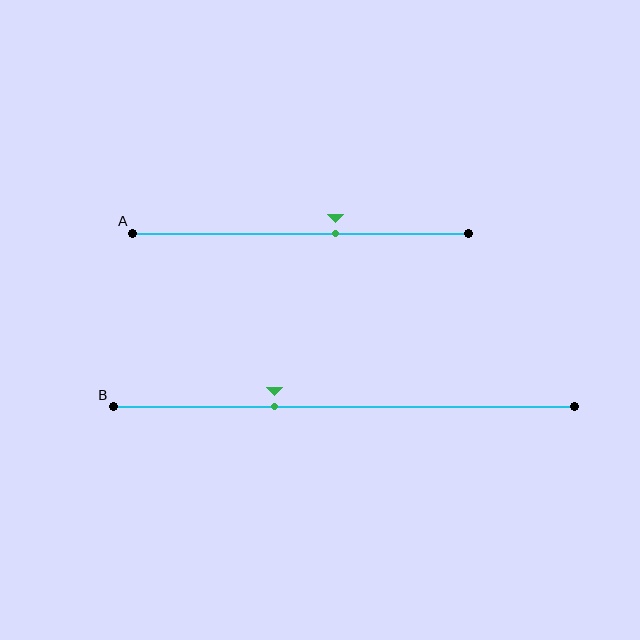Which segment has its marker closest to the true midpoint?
Segment A has its marker closest to the true midpoint.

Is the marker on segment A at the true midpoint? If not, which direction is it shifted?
No, the marker on segment A is shifted to the right by about 10% of the segment length.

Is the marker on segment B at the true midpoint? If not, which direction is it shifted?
No, the marker on segment B is shifted to the left by about 15% of the segment length.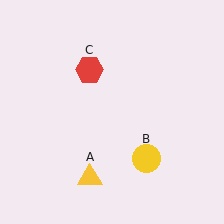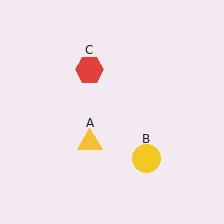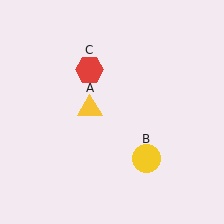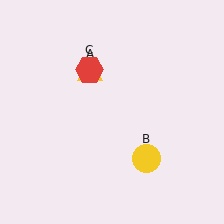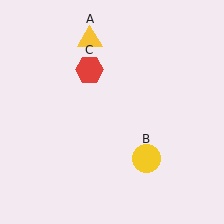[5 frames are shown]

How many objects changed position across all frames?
1 object changed position: yellow triangle (object A).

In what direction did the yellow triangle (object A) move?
The yellow triangle (object A) moved up.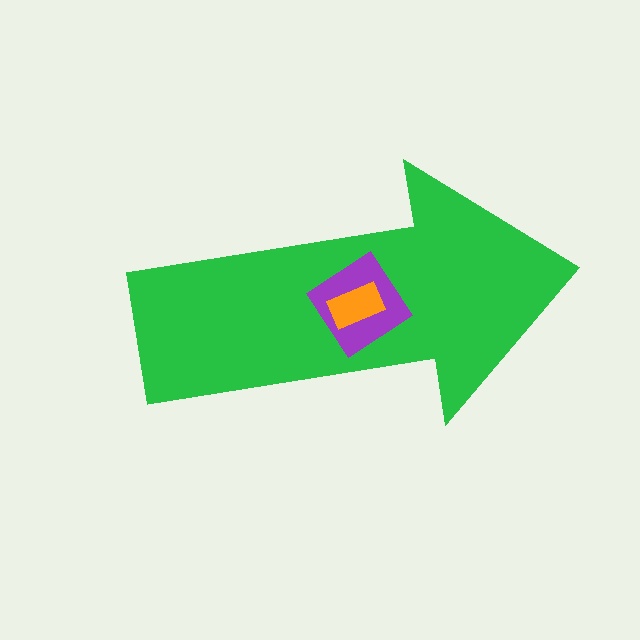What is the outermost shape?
The green arrow.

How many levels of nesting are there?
3.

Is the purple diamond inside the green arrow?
Yes.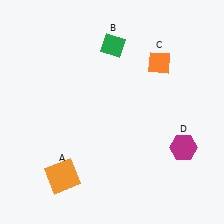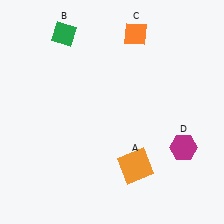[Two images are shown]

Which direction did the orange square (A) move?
The orange square (A) moved right.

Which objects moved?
The objects that moved are: the orange square (A), the green diamond (B), the orange diamond (C).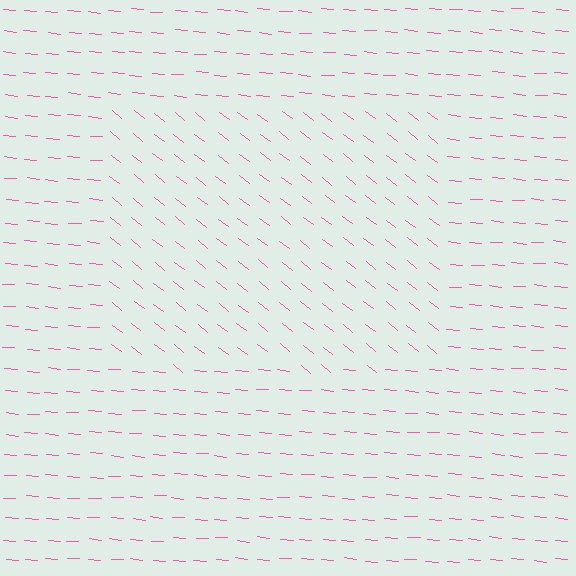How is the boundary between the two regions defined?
The boundary is defined purely by a change in line orientation (approximately 33 degrees difference). All lines are the same color and thickness.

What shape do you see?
I see a rectangle.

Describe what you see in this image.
The image is filled with small pink line segments. A rectangle region in the image has lines oriented differently from the surrounding lines, creating a visible texture boundary.